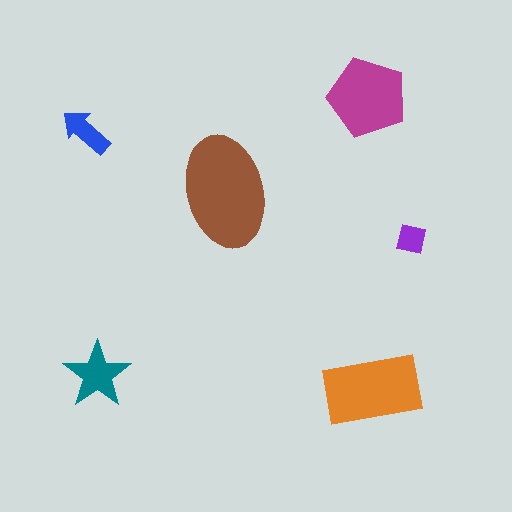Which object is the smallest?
The purple square.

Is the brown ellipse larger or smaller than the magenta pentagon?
Larger.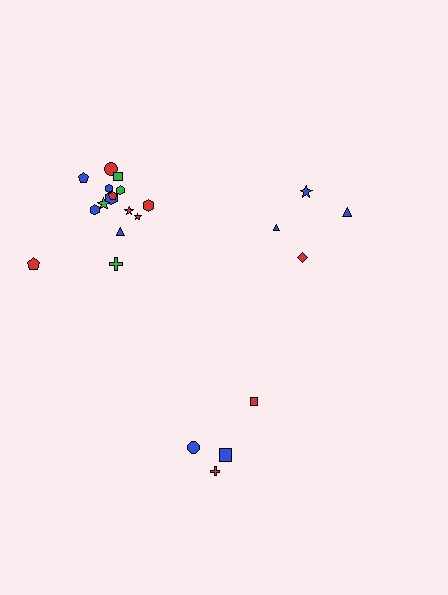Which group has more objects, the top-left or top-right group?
The top-left group.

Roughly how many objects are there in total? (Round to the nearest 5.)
Roughly 25 objects in total.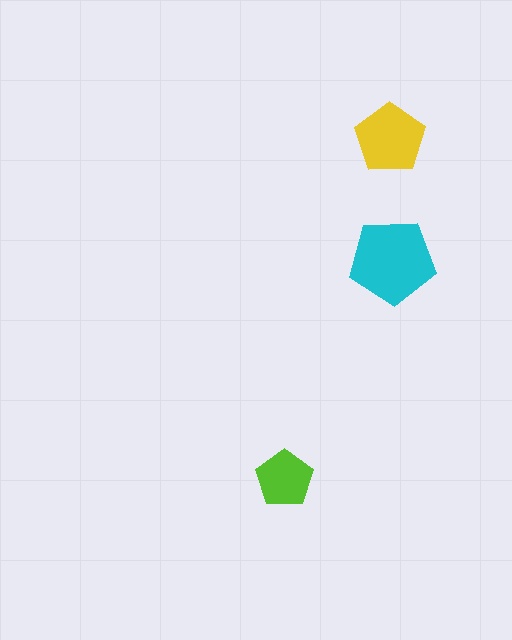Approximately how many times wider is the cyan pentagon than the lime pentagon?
About 1.5 times wider.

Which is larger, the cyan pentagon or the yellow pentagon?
The cyan one.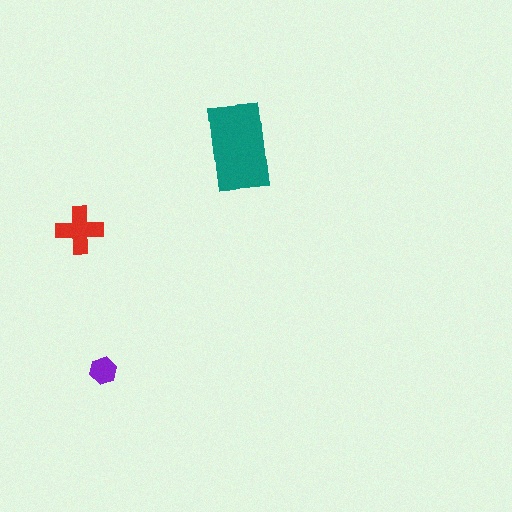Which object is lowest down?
The purple hexagon is bottommost.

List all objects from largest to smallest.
The teal rectangle, the red cross, the purple hexagon.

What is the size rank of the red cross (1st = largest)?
2nd.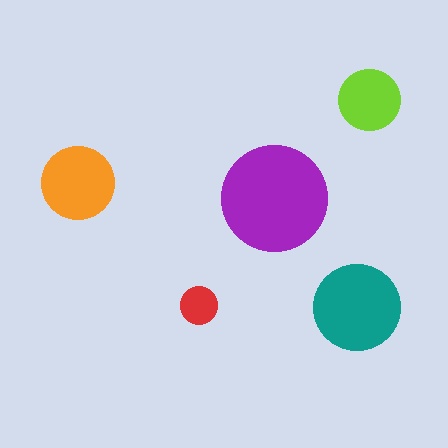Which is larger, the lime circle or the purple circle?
The purple one.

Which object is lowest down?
The teal circle is bottommost.